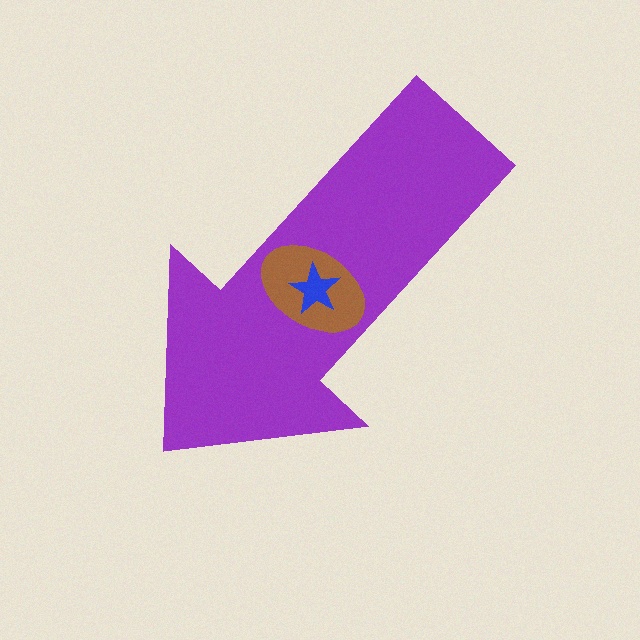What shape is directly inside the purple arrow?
The brown ellipse.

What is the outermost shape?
The purple arrow.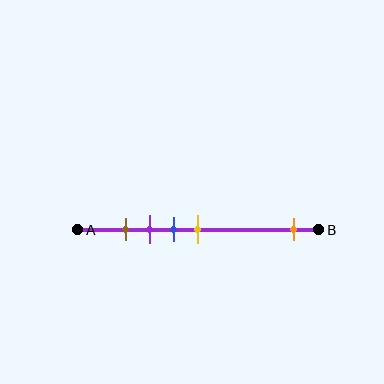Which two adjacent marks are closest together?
The brown and purple marks are the closest adjacent pair.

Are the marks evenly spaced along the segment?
No, the marks are not evenly spaced.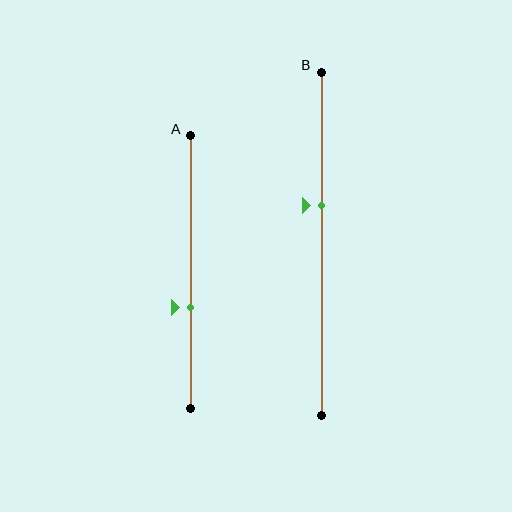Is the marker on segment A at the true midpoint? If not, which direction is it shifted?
No, the marker on segment A is shifted downward by about 13% of the segment length.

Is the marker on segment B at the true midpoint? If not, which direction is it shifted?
No, the marker on segment B is shifted upward by about 11% of the segment length.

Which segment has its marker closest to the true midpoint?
Segment B has its marker closest to the true midpoint.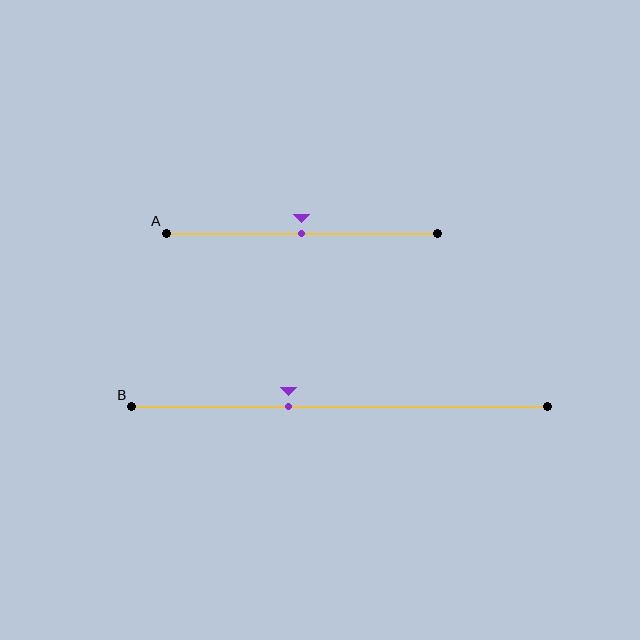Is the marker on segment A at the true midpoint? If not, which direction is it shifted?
Yes, the marker on segment A is at the true midpoint.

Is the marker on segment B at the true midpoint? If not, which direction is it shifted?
No, the marker on segment B is shifted to the left by about 12% of the segment length.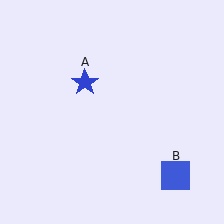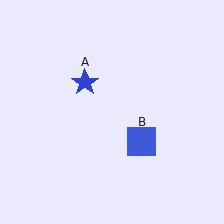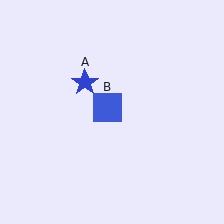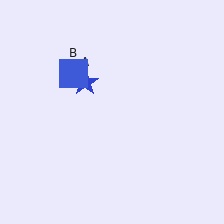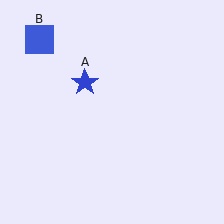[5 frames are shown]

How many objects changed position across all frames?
1 object changed position: blue square (object B).